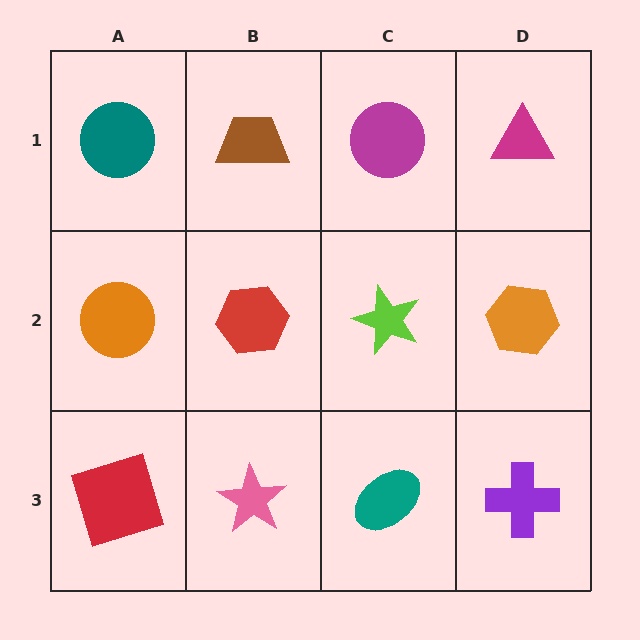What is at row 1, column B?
A brown trapezoid.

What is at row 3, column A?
A red square.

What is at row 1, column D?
A magenta triangle.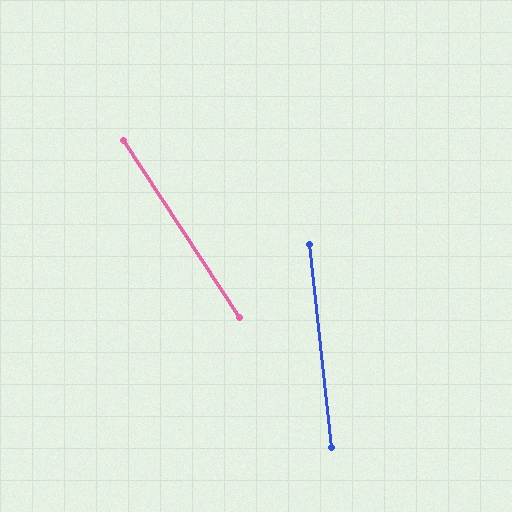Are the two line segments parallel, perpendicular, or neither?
Neither parallel nor perpendicular — they differ by about 27°.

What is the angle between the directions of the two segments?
Approximately 27 degrees.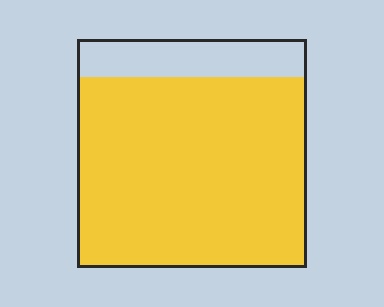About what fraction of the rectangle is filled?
About five sixths (5/6).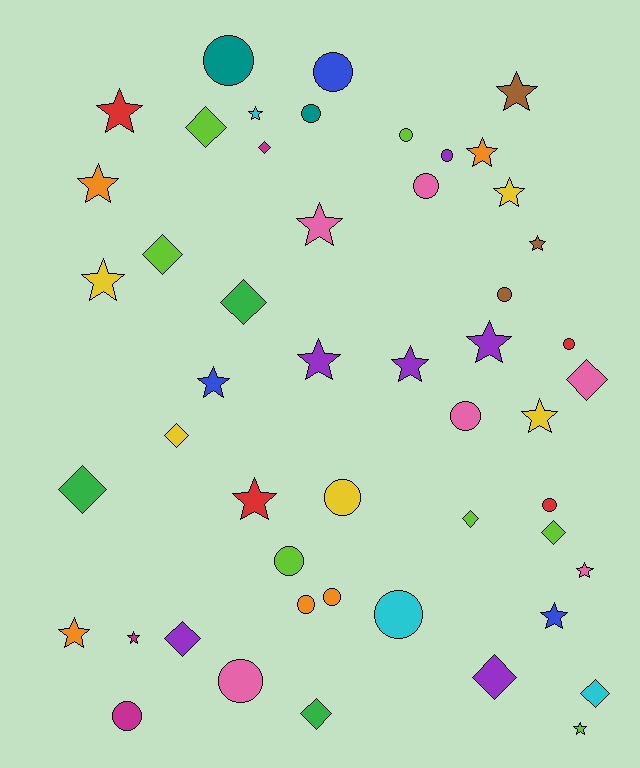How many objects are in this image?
There are 50 objects.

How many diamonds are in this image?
There are 13 diamonds.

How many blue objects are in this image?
There are 3 blue objects.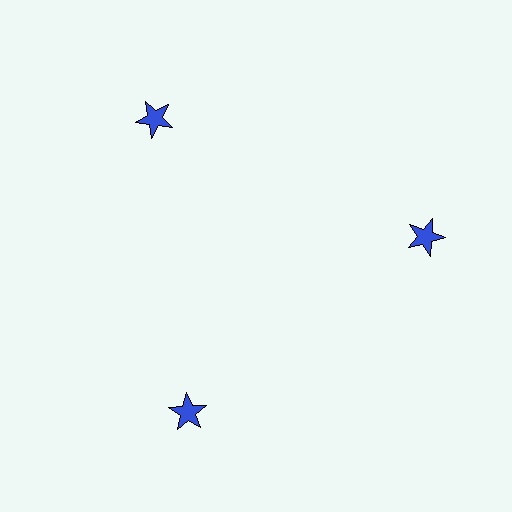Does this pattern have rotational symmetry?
Yes, this pattern has 3-fold rotational symmetry. It looks the same after rotating 120 degrees around the center.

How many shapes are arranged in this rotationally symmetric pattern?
There are 3 shapes, arranged in 3 groups of 1.